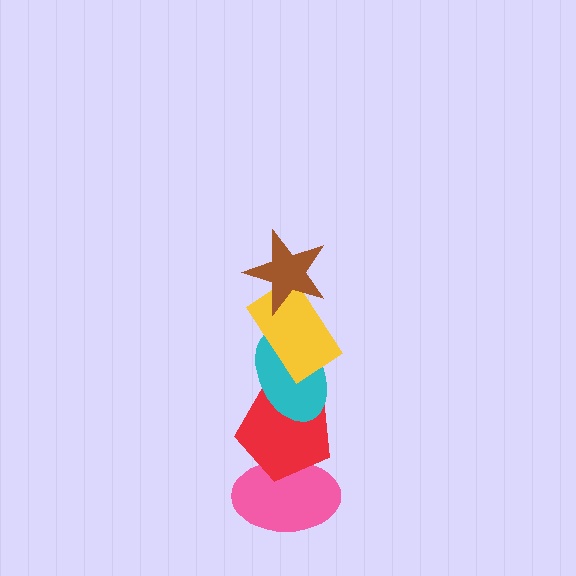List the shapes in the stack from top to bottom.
From top to bottom: the brown star, the yellow rectangle, the cyan ellipse, the red pentagon, the pink ellipse.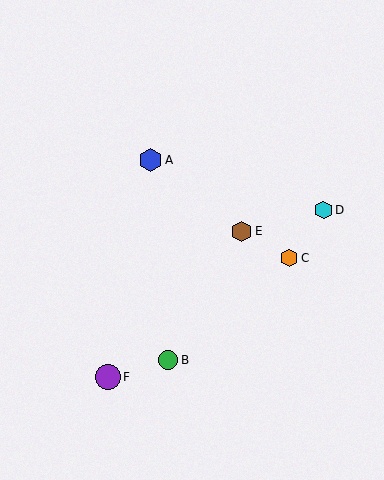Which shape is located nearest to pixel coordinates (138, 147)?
The blue hexagon (labeled A) at (150, 160) is nearest to that location.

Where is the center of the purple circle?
The center of the purple circle is at (108, 377).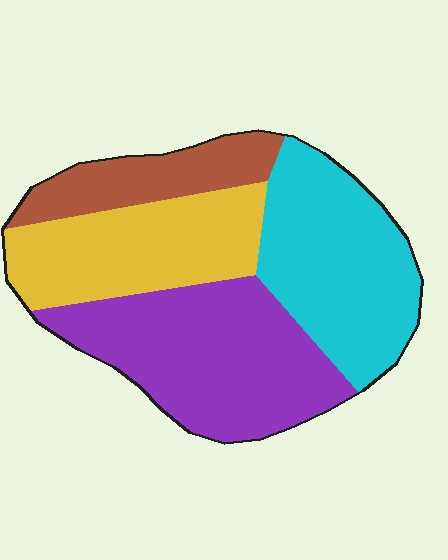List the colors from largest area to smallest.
From largest to smallest: purple, cyan, yellow, brown.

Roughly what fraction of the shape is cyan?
Cyan covers around 30% of the shape.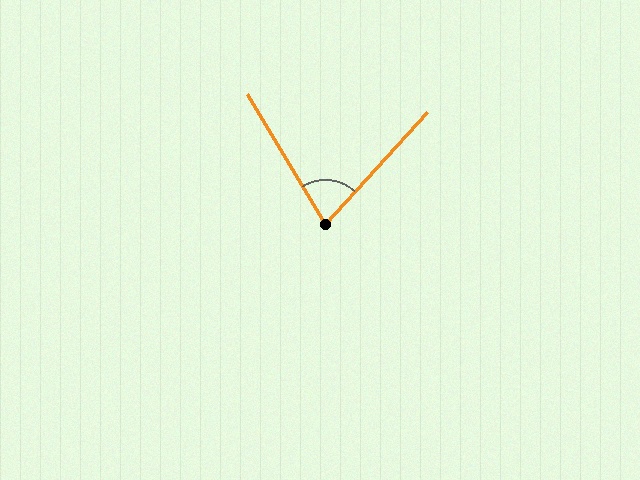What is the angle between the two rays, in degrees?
Approximately 74 degrees.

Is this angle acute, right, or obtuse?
It is acute.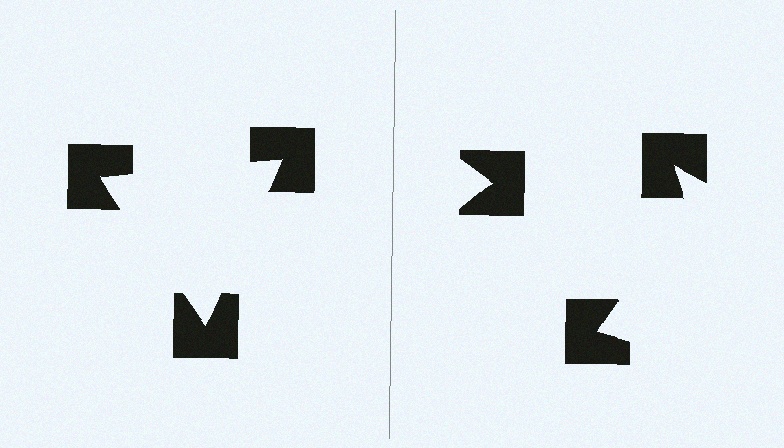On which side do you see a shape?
An illusory triangle appears on the left side. On the right side the wedge cuts are rotated, so no coherent shape forms.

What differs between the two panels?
The notched squares are positioned identically on both sides; only the wedge orientations differ. On the left they align to a triangle; on the right they are misaligned.